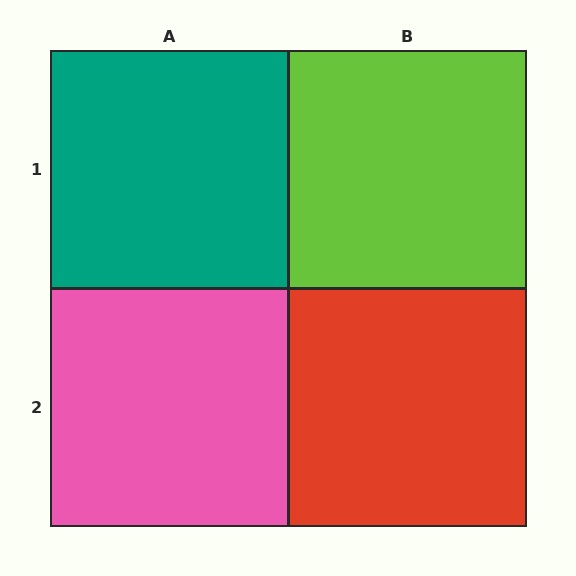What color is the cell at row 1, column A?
Teal.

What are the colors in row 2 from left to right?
Pink, red.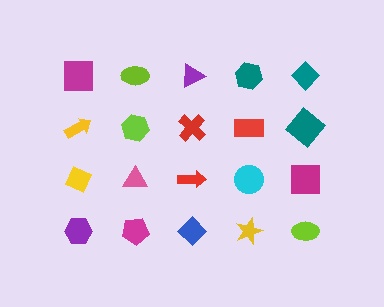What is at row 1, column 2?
A lime ellipse.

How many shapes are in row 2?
5 shapes.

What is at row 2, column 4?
A red rectangle.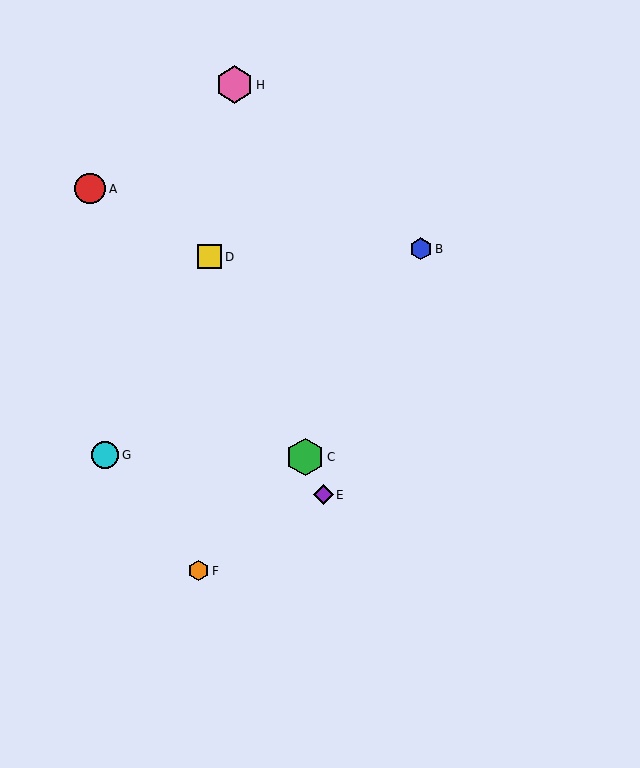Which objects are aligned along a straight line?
Objects C, D, E are aligned along a straight line.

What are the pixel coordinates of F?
Object F is at (199, 571).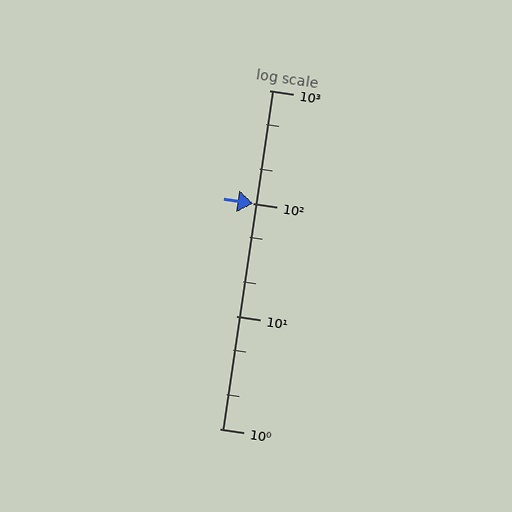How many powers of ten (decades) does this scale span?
The scale spans 3 decades, from 1 to 1000.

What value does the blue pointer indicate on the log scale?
The pointer indicates approximately 100.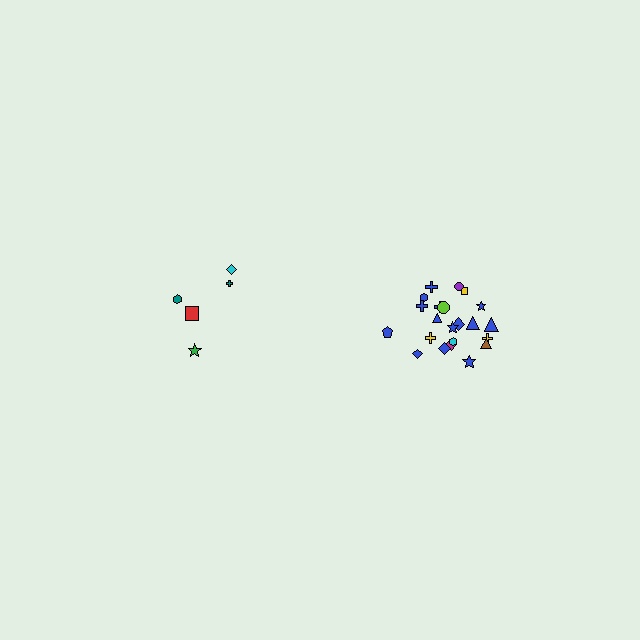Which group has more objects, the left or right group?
The right group.